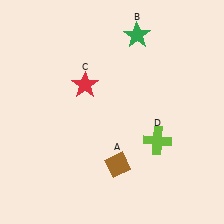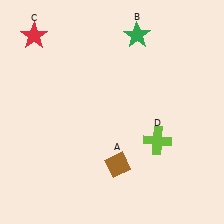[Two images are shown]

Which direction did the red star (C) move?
The red star (C) moved left.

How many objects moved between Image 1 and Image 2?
1 object moved between the two images.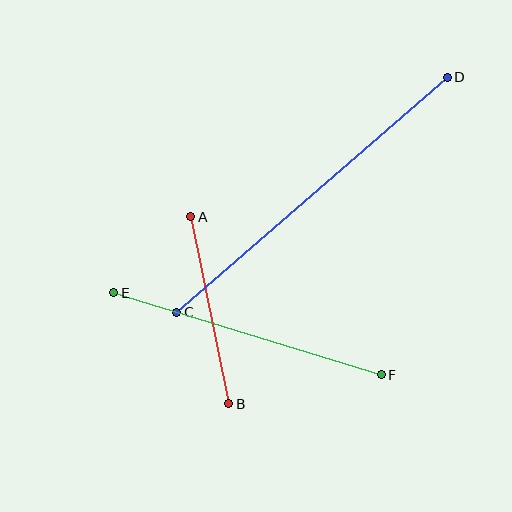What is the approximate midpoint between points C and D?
The midpoint is at approximately (312, 195) pixels.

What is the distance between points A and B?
The distance is approximately 191 pixels.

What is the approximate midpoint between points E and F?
The midpoint is at approximately (247, 334) pixels.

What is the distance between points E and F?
The distance is approximately 280 pixels.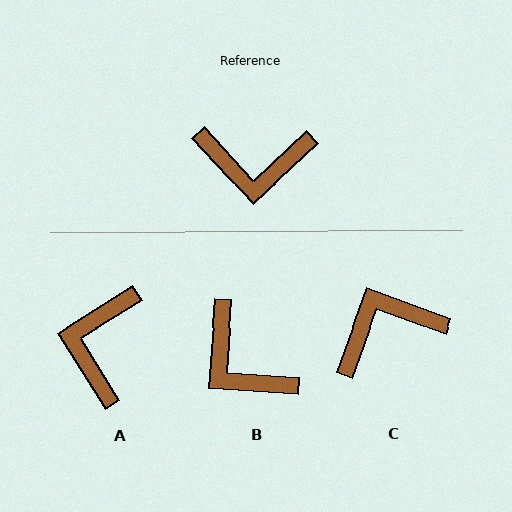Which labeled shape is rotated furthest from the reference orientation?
C, about 153 degrees away.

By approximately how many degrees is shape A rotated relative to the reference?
Approximately 101 degrees clockwise.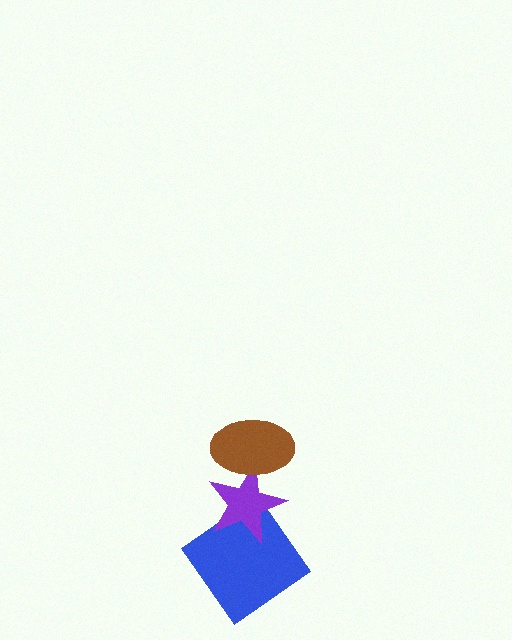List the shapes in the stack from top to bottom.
From top to bottom: the brown ellipse, the purple star, the blue diamond.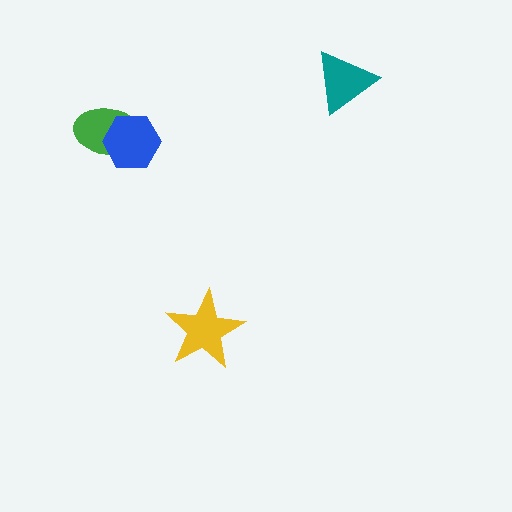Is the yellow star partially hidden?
No, no other shape covers it.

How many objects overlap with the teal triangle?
0 objects overlap with the teal triangle.